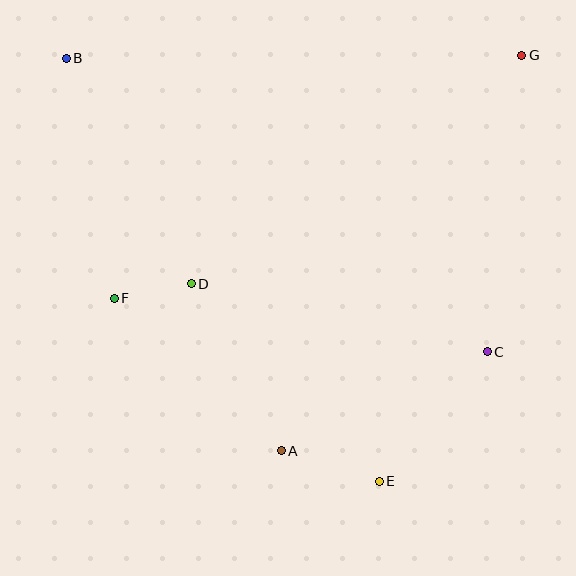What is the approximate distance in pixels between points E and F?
The distance between E and F is approximately 322 pixels.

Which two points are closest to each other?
Points D and F are closest to each other.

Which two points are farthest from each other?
Points B and E are farthest from each other.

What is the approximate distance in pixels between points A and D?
The distance between A and D is approximately 190 pixels.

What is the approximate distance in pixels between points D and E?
The distance between D and E is approximately 273 pixels.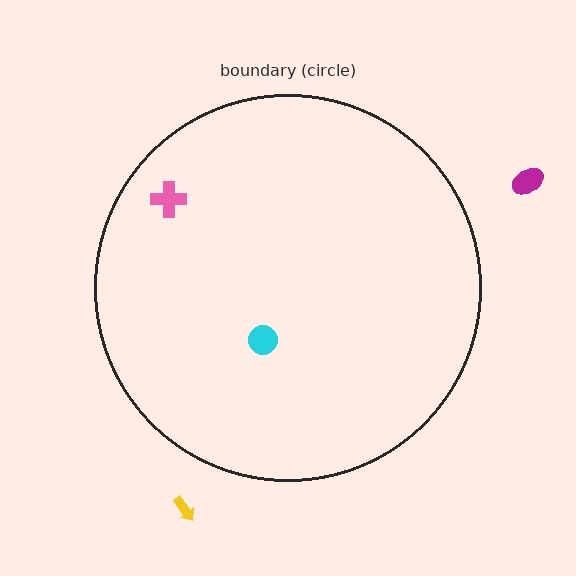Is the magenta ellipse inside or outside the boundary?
Outside.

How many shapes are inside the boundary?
2 inside, 2 outside.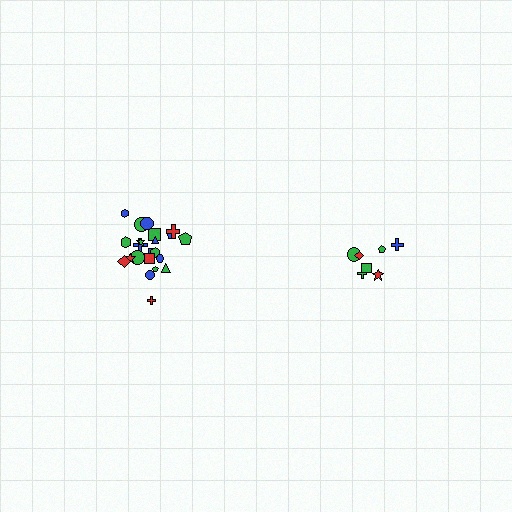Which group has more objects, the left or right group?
The left group.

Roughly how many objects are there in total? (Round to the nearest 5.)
Roughly 30 objects in total.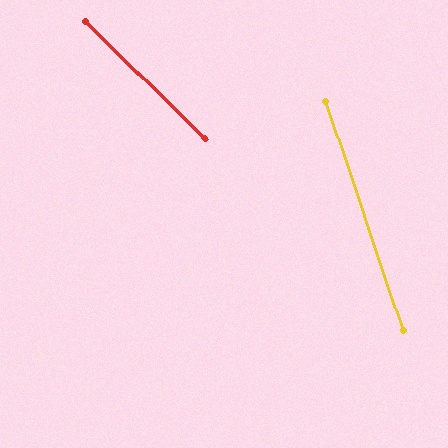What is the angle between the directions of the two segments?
Approximately 27 degrees.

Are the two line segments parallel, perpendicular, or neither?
Neither parallel nor perpendicular — they differ by about 27°.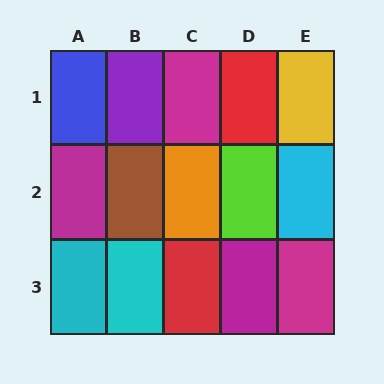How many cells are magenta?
4 cells are magenta.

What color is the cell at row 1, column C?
Magenta.